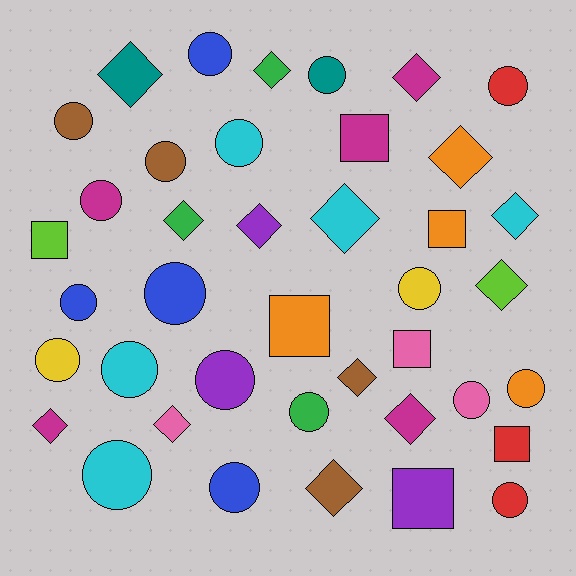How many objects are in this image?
There are 40 objects.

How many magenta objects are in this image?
There are 5 magenta objects.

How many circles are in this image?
There are 19 circles.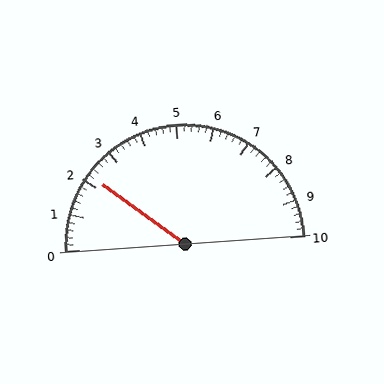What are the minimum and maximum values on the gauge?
The gauge ranges from 0 to 10.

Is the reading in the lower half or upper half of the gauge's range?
The reading is in the lower half of the range (0 to 10).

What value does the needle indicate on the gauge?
The needle indicates approximately 2.2.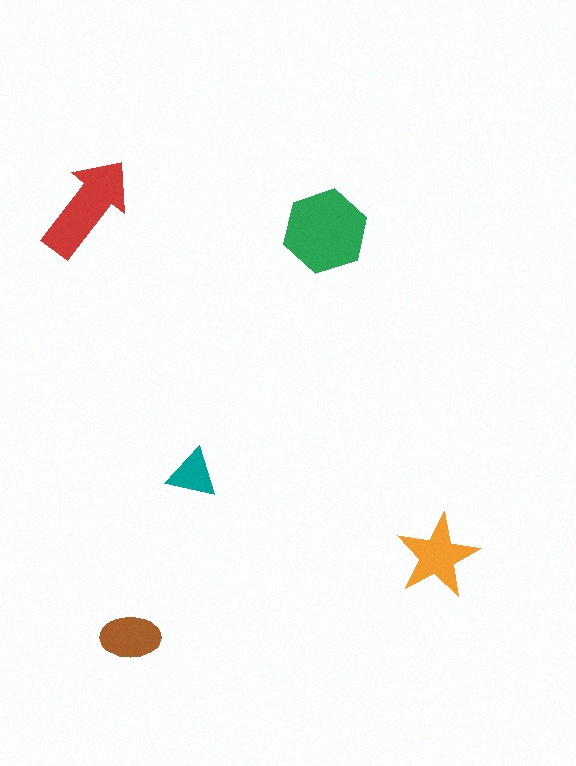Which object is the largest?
The green hexagon.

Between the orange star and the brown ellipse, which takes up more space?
The orange star.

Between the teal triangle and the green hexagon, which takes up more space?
The green hexagon.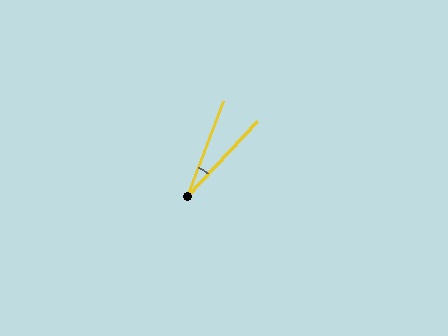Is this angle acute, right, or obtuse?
It is acute.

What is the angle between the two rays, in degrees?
Approximately 22 degrees.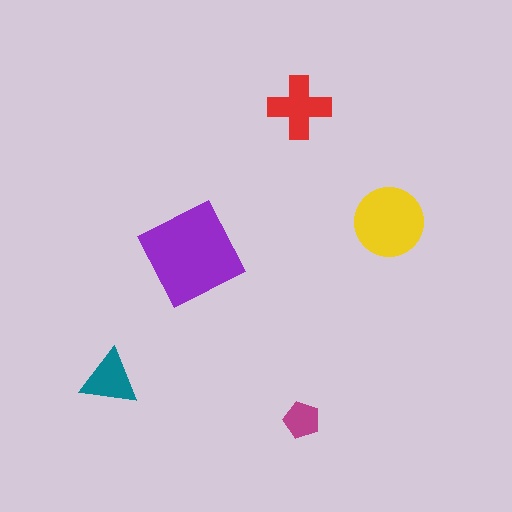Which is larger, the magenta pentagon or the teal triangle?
The teal triangle.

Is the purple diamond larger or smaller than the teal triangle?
Larger.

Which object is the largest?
The purple diamond.